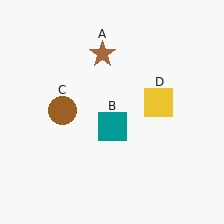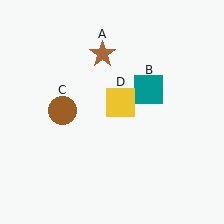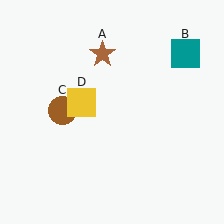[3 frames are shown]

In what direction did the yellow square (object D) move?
The yellow square (object D) moved left.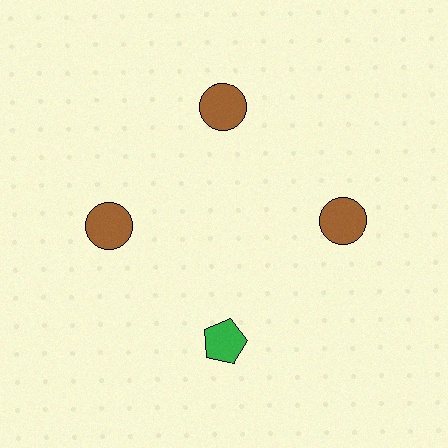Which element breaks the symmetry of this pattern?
The green pentagon at roughly the 6 o'clock position breaks the symmetry. All other shapes are brown circles.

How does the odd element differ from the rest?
It differs in both color (green instead of brown) and shape (pentagon instead of circle).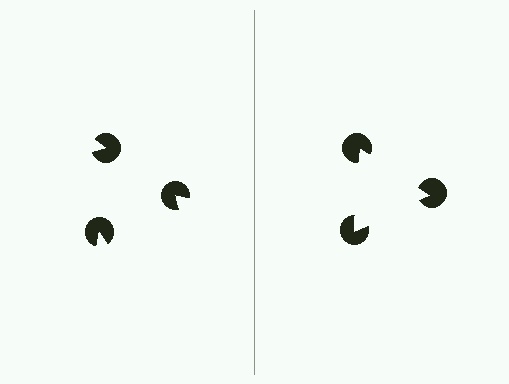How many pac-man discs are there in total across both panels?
6 — 3 on each side.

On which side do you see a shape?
An illusory triangle appears on the right side. On the left side the wedge cuts are rotated, so no coherent shape forms.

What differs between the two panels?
The pac-man discs are positioned identically on both sides; only the wedge orientations differ. On the right they align to a triangle; on the left they are misaligned.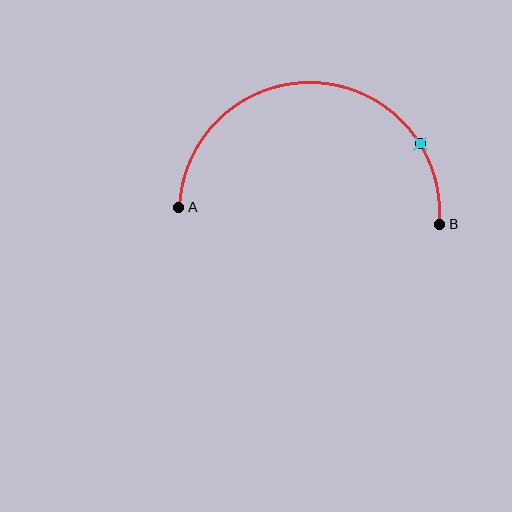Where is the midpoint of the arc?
The arc midpoint is the point on the curve farthest from the straight line joining A and B. It sits above that line.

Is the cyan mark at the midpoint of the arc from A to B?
No. The cyan mark lies on the arc but is closer to endpoint B. The arc midpoint would be at the point on the curve equidistant along the arc from both A and B.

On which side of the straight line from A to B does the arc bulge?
The arc bulges above the straight line connecting A and B.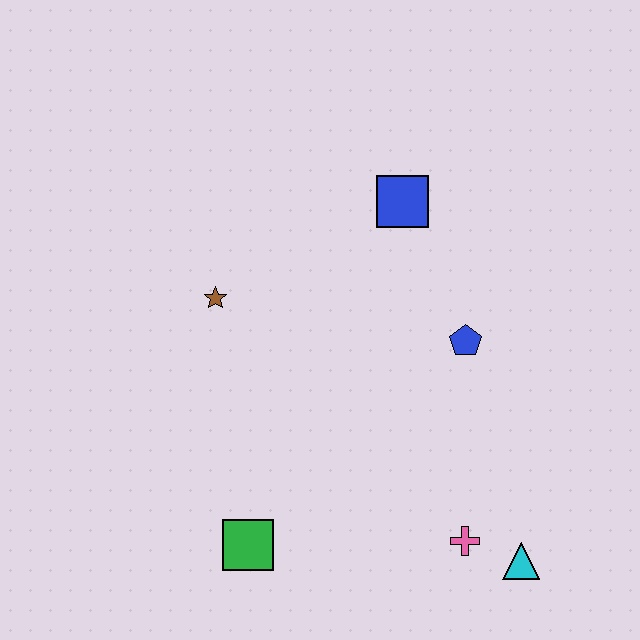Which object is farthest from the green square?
The blue square is farthest from the green square.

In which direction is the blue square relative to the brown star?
The blue square is to the right of the brown star.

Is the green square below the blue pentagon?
Yes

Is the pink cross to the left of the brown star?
No